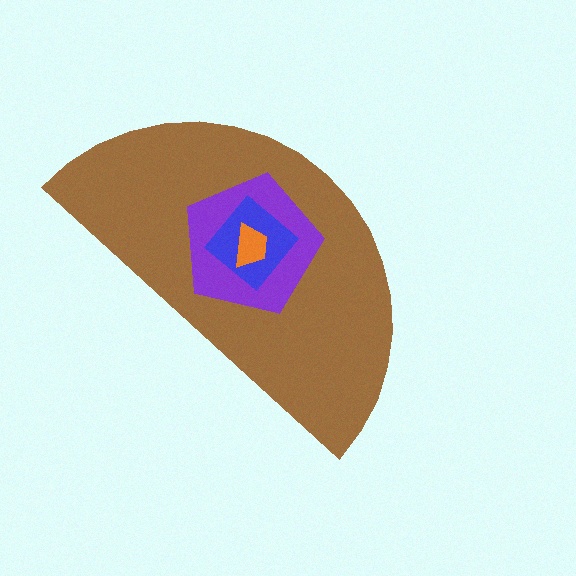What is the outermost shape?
The brown semicircle.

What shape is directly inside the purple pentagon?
The blue diamond.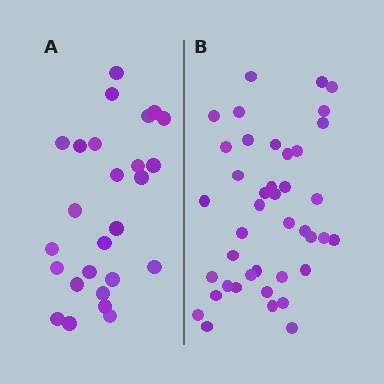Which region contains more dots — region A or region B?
Region B (the right region) has more dots.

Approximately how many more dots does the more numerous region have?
Region B has approximately 15 more dots than region A.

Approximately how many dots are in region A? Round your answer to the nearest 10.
About 30 dots. (The exact count is 26, which rounds to 30.)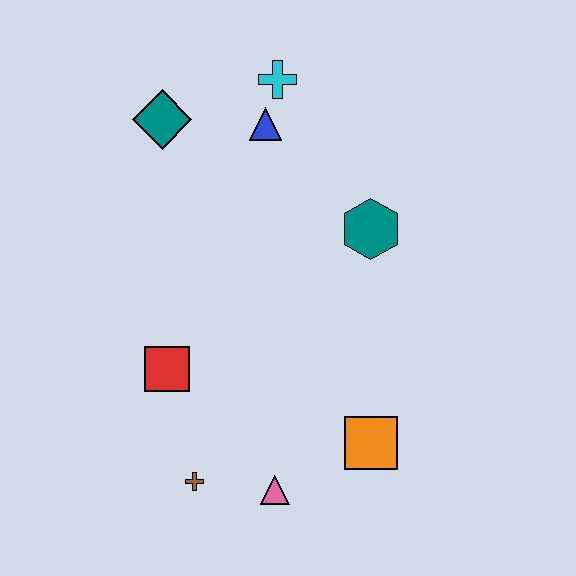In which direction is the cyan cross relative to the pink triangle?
The cyan cross is above the pink triangle.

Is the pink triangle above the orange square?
No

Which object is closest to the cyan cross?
The blue triangle is closest to the cyan cross.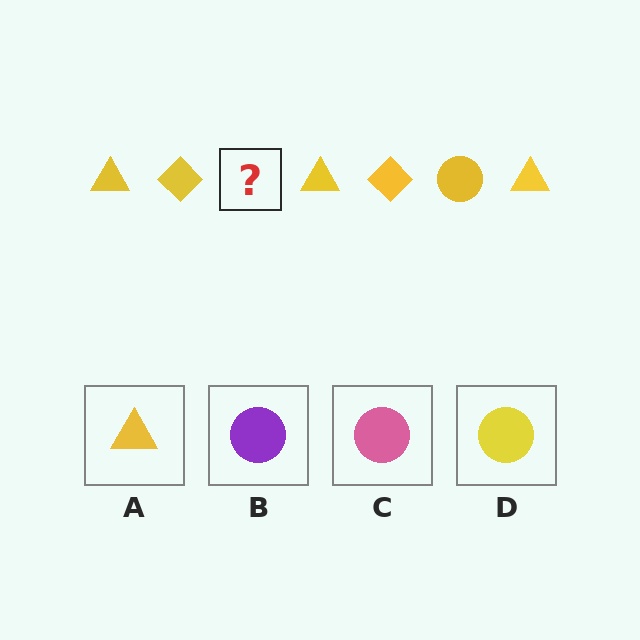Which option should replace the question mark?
Option D.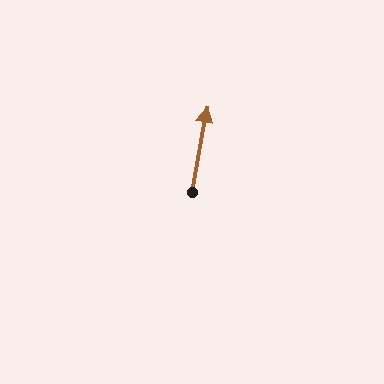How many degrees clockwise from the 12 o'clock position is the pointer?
Approximately 10 degrees.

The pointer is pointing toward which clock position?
Roughly 12 o'clock.